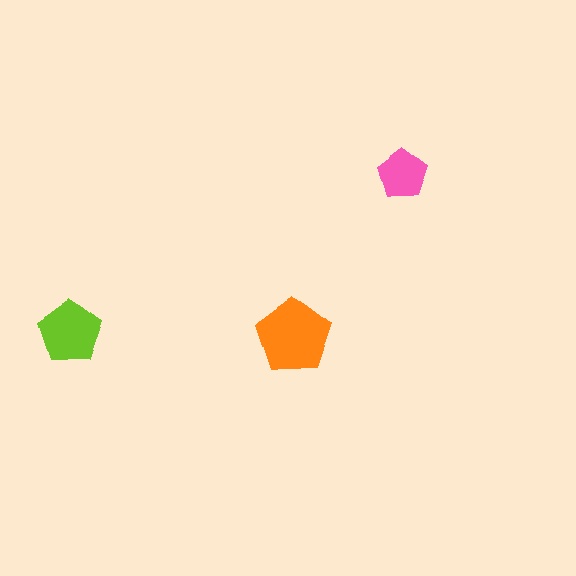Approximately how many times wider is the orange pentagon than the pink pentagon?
About 1.5 times wider.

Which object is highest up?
The pink pentagon is topmost.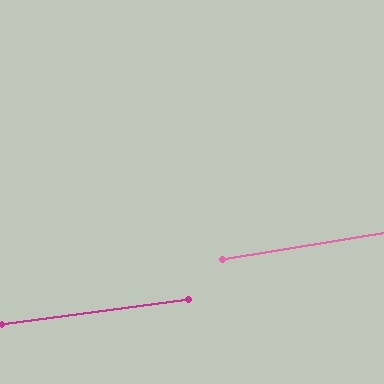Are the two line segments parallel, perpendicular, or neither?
Parallel — their directions differ by only 1.8°.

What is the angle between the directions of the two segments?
Approximately 2 degrees.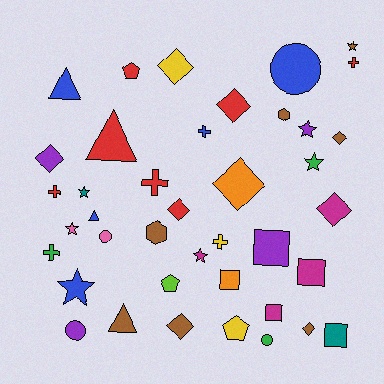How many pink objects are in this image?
There are 2 pink objects.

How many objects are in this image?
There are 40 objects.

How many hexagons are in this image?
There are 2 hexagons.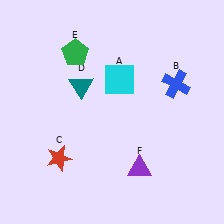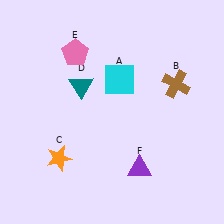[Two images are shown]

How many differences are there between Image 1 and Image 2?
There are 3 differences between the two images.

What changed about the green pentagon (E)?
In Image 1, E is green. In Image 2, it changed to pink.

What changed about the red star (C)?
In Image 1, C is red. In Image 2, it changed to orange.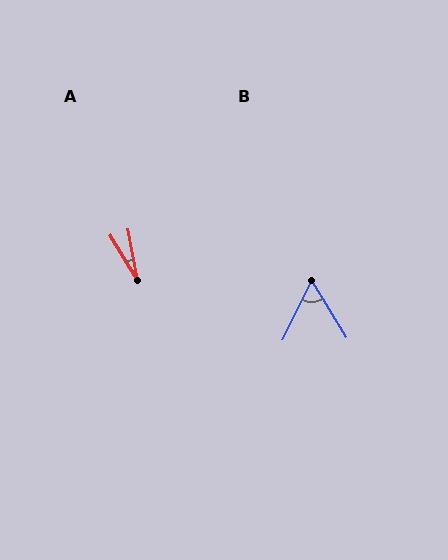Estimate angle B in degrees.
Approximately 58 degrees.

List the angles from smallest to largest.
A (21°), B (58°).